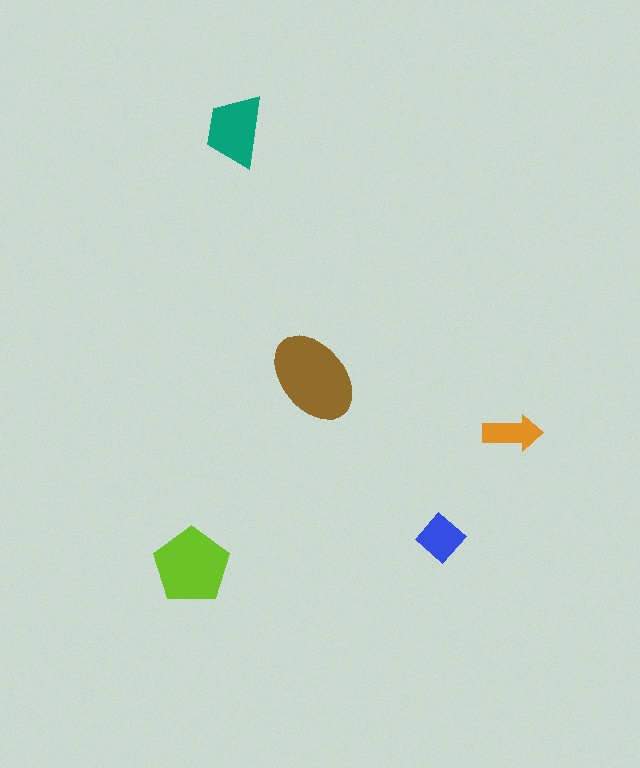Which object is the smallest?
The orange arrow.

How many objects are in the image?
There are 5 objects in the image.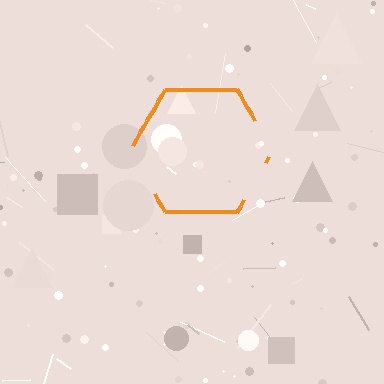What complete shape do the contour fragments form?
The contour fragments form a hexagon.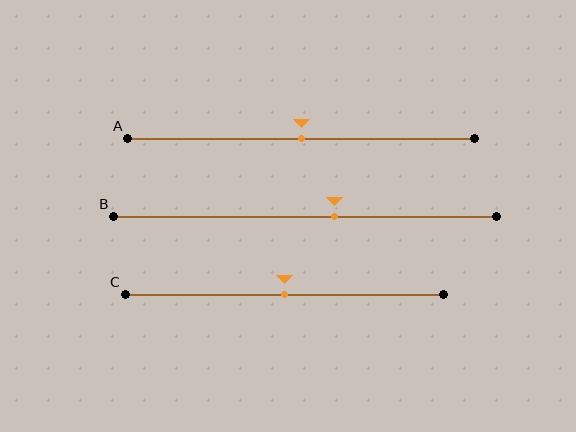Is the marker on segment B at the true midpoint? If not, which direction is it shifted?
No, the marker on segment B is shifted to the right by about 8% of the segment length.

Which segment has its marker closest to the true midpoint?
Segment A has its marker closest to the true midpoint.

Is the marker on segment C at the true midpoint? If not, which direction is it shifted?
Yes, the marker on segment C is at the true midpoint.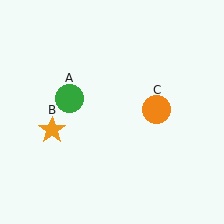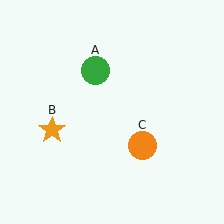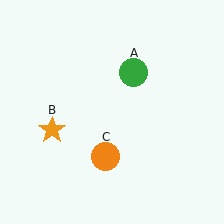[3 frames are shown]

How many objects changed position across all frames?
2 objects changed position: green circle (object A), orange circle (object C).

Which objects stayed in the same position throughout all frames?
Orange star (object B) remained stationary.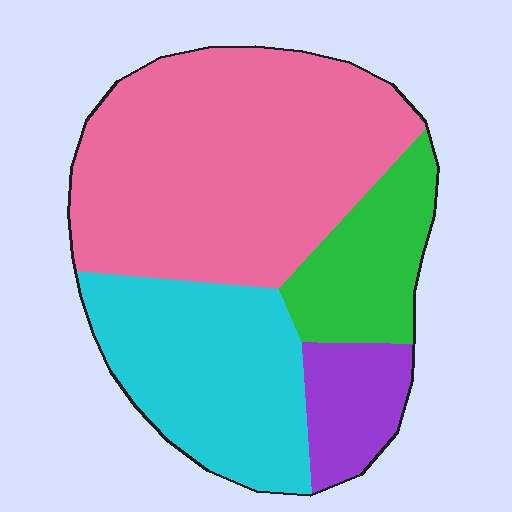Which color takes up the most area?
Pink, at roughly 50%.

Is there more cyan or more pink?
Pink.